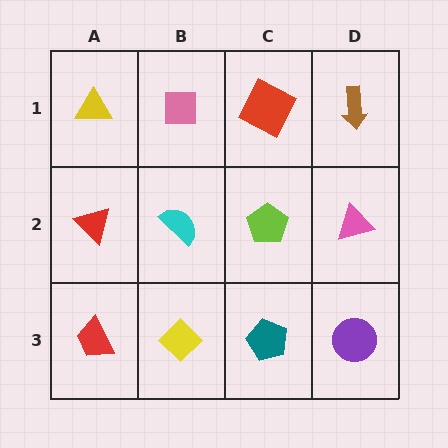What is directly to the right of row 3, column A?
A yellow diamond.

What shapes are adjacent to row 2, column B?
A pink square (row 1, column B), a yellow diamond (row 3, column B), a red triangle (row 2, column A), a lime pentagon (row 2, column C).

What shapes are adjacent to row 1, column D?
A pink triangle (row 2, column D), a red square (row 1, column C).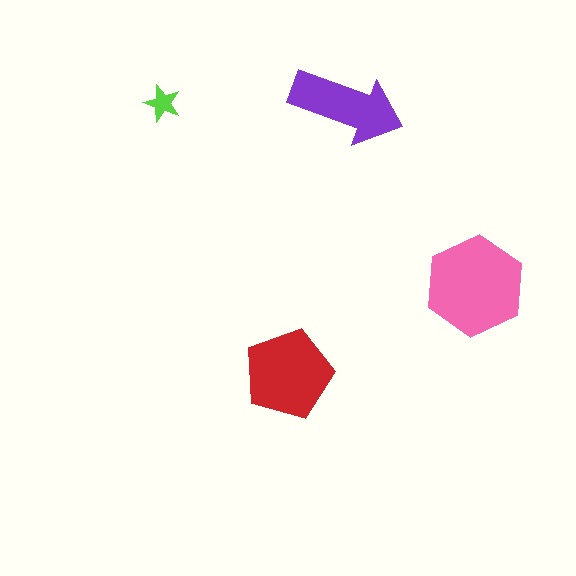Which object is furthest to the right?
The pink hexagon is rightmost.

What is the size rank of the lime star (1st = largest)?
4th.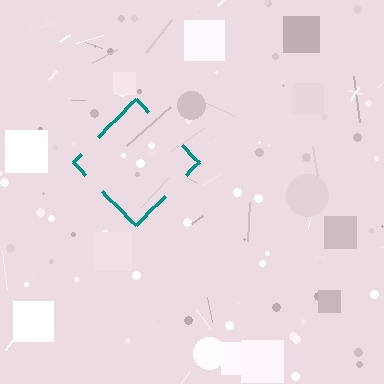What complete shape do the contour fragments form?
The contour fragments form a diamond.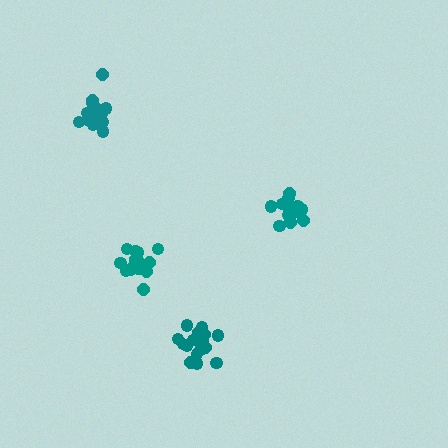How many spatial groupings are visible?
There are 4 spatial groupings.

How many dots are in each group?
Group 1: 15 dots, Group 2: 18 dots, Group 3: 19 dots, Group 4: 18 dots (70 total).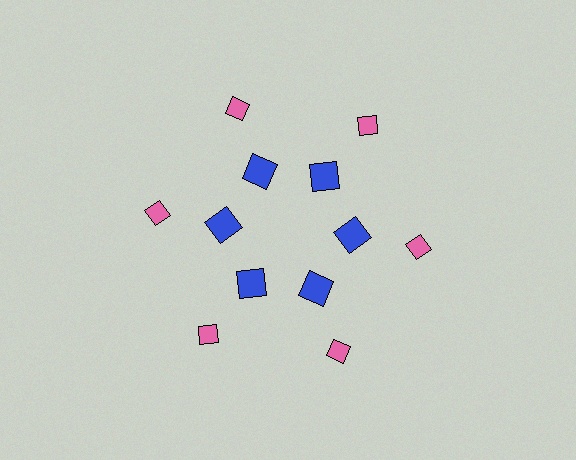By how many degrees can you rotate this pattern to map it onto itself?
The pattern maps onto itself every 60 degrees of rotation.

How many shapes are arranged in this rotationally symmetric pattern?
There are 12 shapes, arranged in 6 groups of 2.